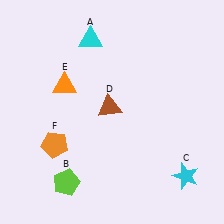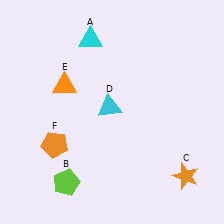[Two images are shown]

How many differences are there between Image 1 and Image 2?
There are 2 differences between the two images.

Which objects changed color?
C changed from cyan to orange. D changed from brown to cyan.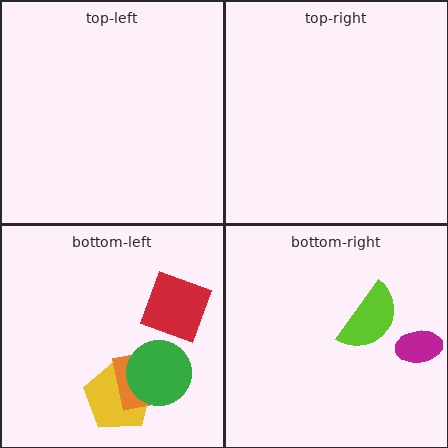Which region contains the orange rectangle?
The bottom-left region.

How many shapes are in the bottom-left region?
4.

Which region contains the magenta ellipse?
The bottom-right region.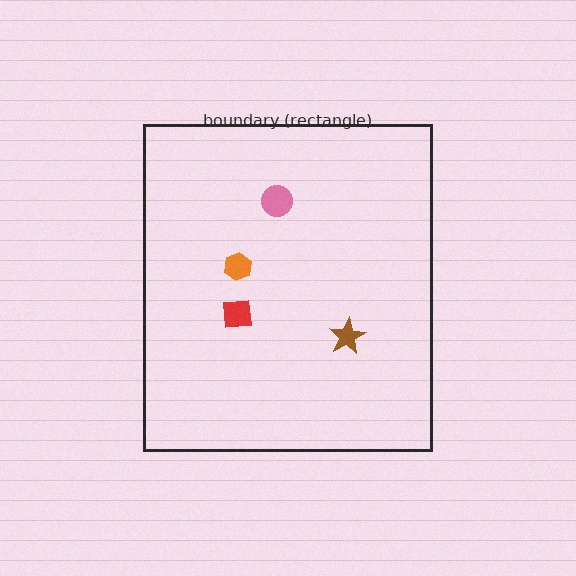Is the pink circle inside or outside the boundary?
Inside.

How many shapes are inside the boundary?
4 inside, 0 outside.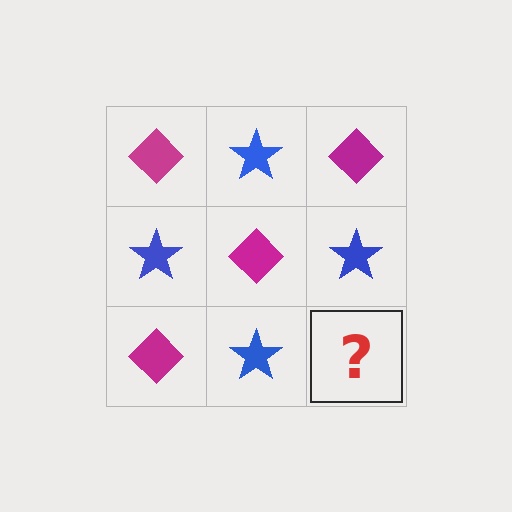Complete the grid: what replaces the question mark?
The question mark should be replaced with a magenta diamond.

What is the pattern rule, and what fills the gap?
The rule is that it alternates magenta diamond and blue star in a checkerboard pattern. The gap should be filled with a magenta diamond.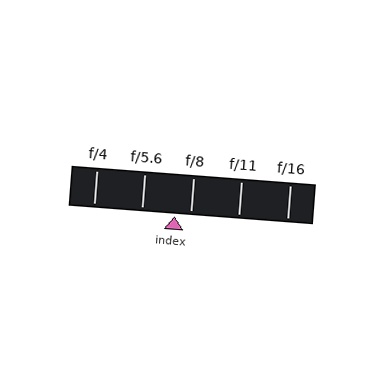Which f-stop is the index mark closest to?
The index mark is closest to f/8.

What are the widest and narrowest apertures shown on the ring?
The widest aperture shown is f/4 and the narrowest is f/16.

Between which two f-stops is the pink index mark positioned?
The index mark is between f/5.6 and f/8.